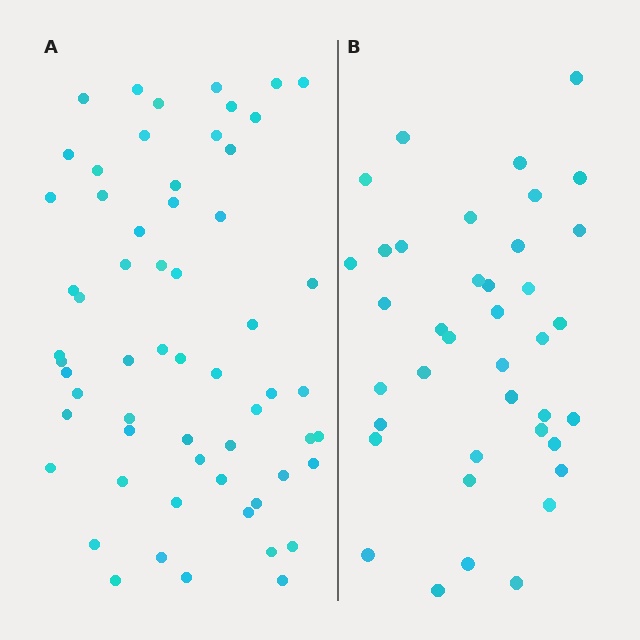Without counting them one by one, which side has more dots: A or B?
Region A (the left region) has more dots.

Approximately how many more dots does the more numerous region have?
Region A has approximately 20 more dots than region B.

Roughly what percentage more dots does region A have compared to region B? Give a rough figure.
About 55% more.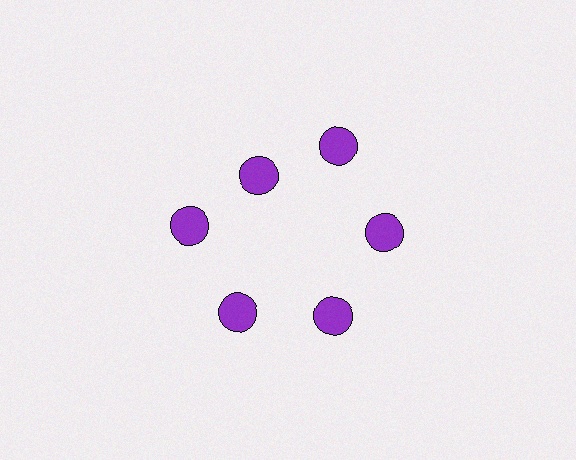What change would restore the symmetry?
The symmetry would be restored by moving it outward, back onto the ring so that all 6 circles sit at equal angles and equal distance from the center.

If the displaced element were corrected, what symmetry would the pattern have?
It would have 6-fold rotational symmetry — the pattern would map onto itself every 60 degrees.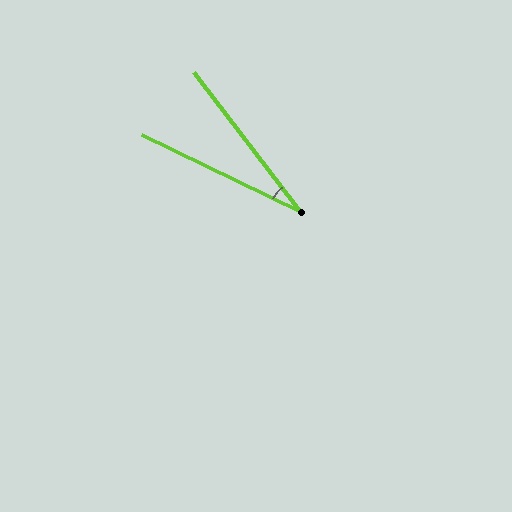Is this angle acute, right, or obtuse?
It is acute.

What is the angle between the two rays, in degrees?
Approximately 27 degrees.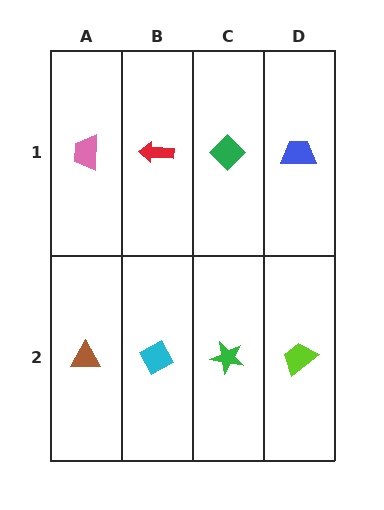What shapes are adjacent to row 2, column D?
A blue trapezoid (row 1, column D), a green star (row 2, column C).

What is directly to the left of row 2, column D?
A green star.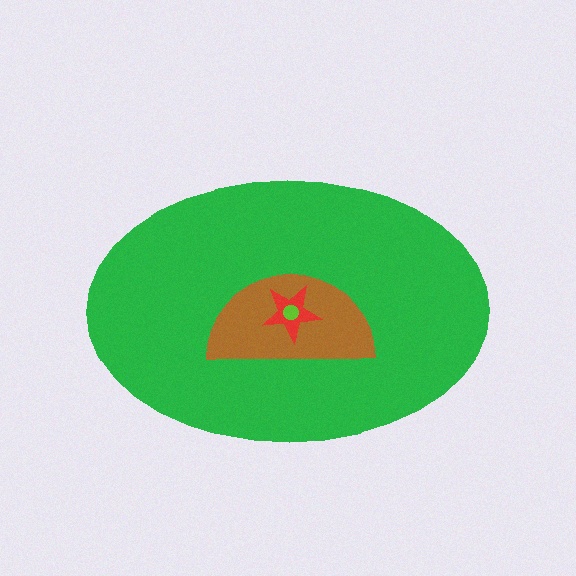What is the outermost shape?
The green ellipse.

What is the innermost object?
The lime circle.